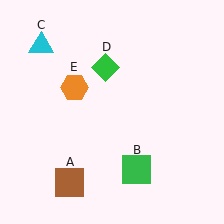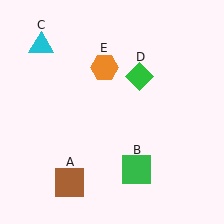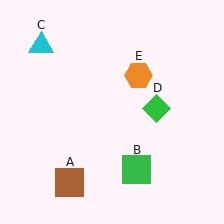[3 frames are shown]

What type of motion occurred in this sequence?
The green diamond (object D), orange hexagon (object E) rotated clockwise around the center of the scene.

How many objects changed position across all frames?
2 objects changed position: green diamond (object D), orange hexagon (object E).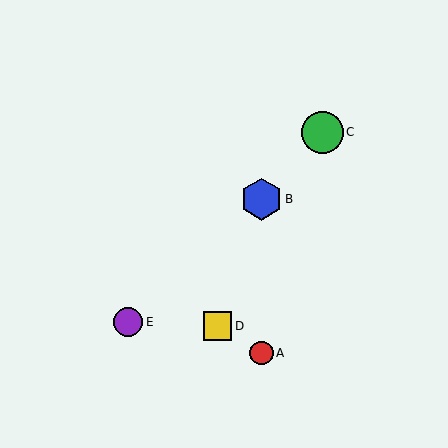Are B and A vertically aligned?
Yes, both are at x≈261.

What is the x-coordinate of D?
Object D is at x≈217.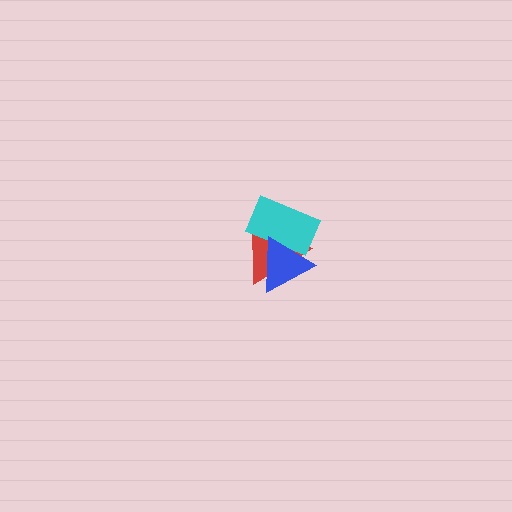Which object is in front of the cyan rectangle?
The blue triangle is in front of the cyan rectangle.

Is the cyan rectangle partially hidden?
Yes, it is partially covered by another shape.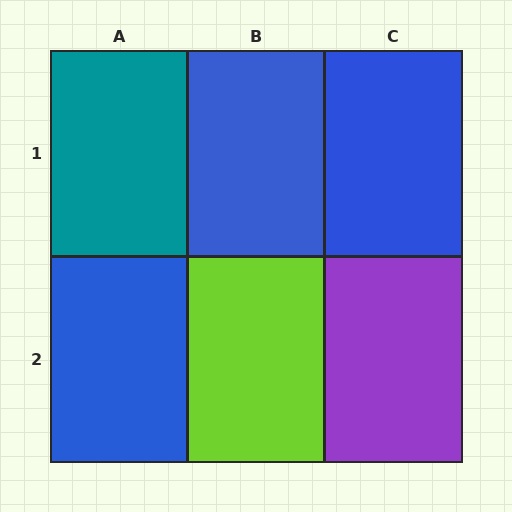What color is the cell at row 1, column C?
Blue.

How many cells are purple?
1 cell is purple.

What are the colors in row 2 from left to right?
Blue, lime, purple.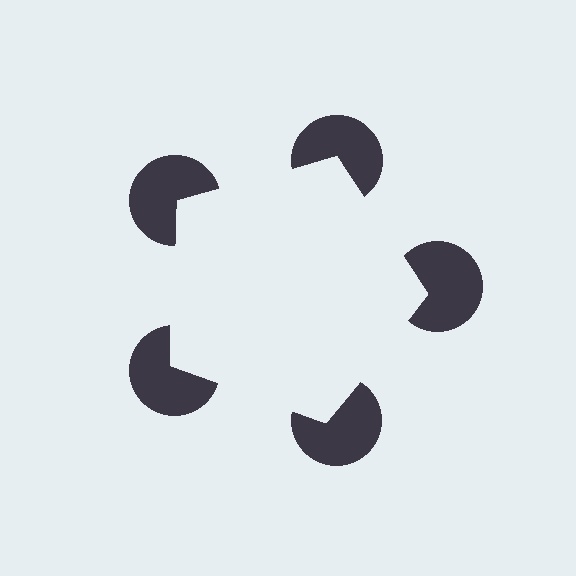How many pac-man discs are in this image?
There are 5 — one at each vertex of the illusory pentagon.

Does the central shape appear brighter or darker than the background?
It typically appears slightly brighter than the background, even though no actual brightness change is drawn.